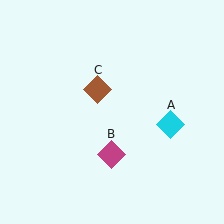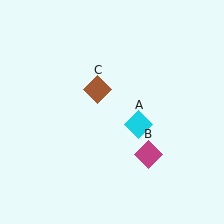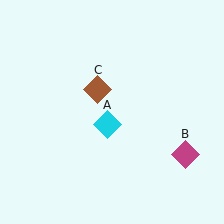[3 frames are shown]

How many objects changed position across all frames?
2 objects changed position: cyan diamond (object A), magenta diamond (object B).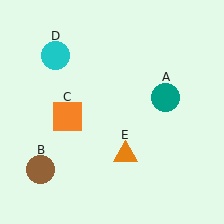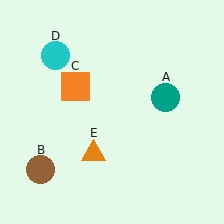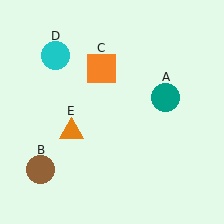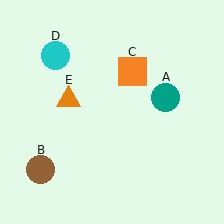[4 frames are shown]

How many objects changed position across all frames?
2 objects changed position: orange square (object C), orange triangle (object E).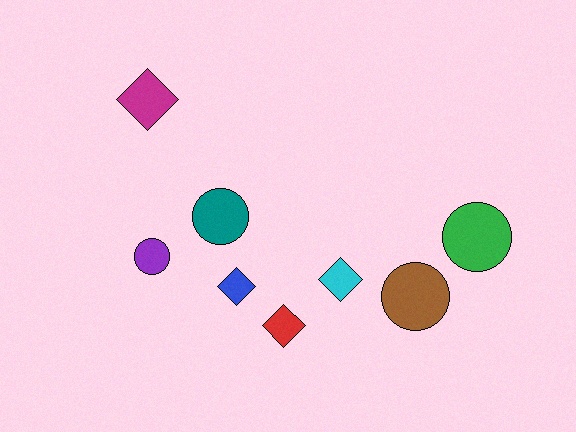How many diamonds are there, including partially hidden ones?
There are 4 diamonds.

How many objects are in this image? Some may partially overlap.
There are 8 objects.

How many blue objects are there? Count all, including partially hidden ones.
There is 1 blue object.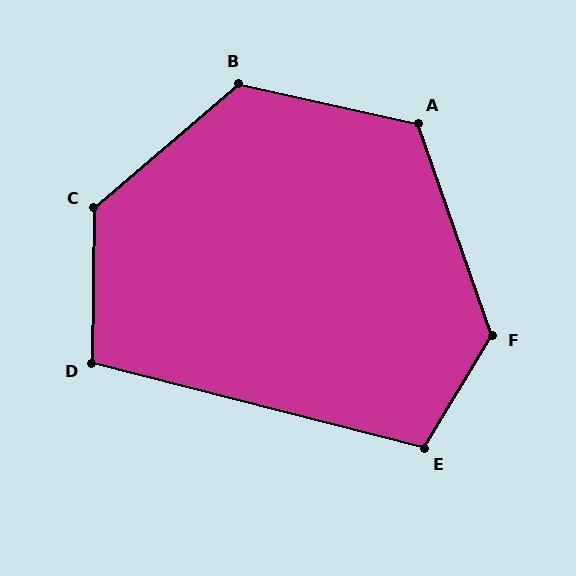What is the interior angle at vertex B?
Approximately 127 degrees (obtuse).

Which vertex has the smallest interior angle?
D, at approximately 103 degrees.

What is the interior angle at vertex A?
Approximately 122 degrees (obtuse).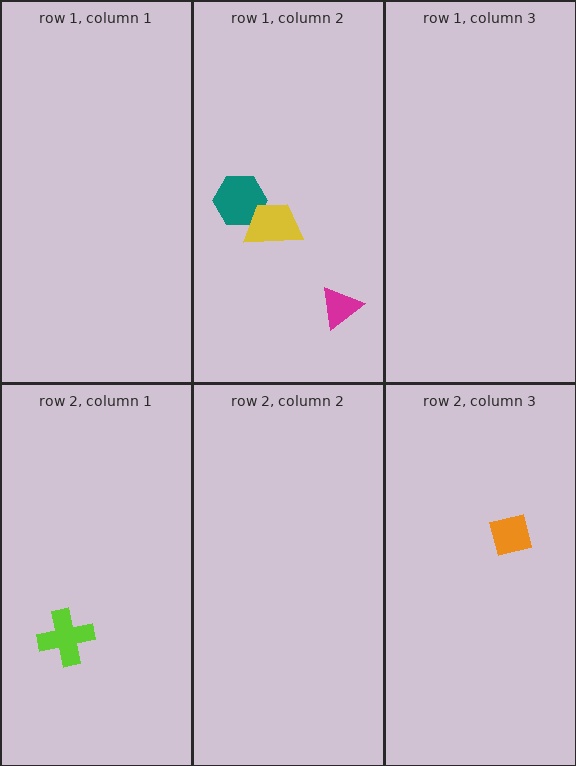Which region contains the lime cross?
The row 2, column 1 region.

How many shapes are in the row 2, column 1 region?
1.